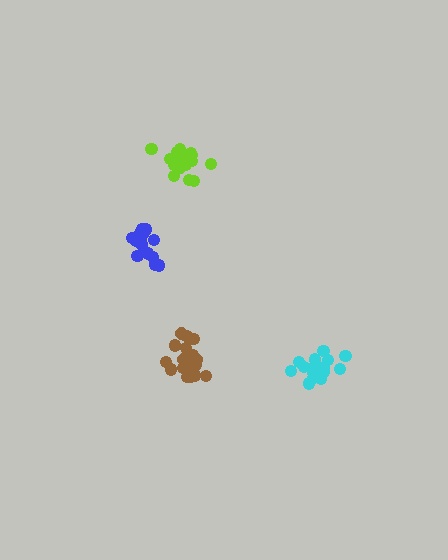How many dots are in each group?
Group 1: 18 dots, Group 2: 18 dots, Group 3: 19 dots, Group 4: 16 dots (71 total).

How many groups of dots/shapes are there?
There are 4 groups.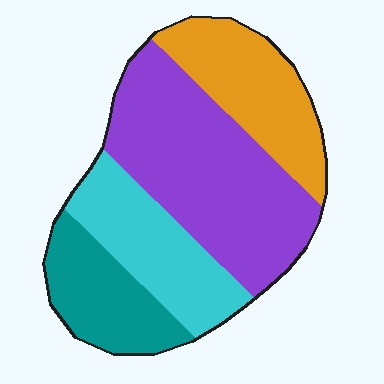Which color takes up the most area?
Purple, at roughly 40%.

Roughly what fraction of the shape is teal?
Teal takes up between a sixth and a third of the shape.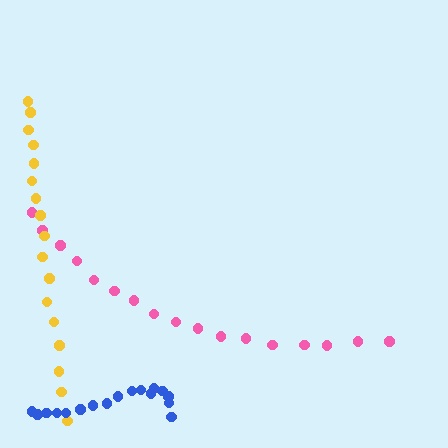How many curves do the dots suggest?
There are 3 distinct paths.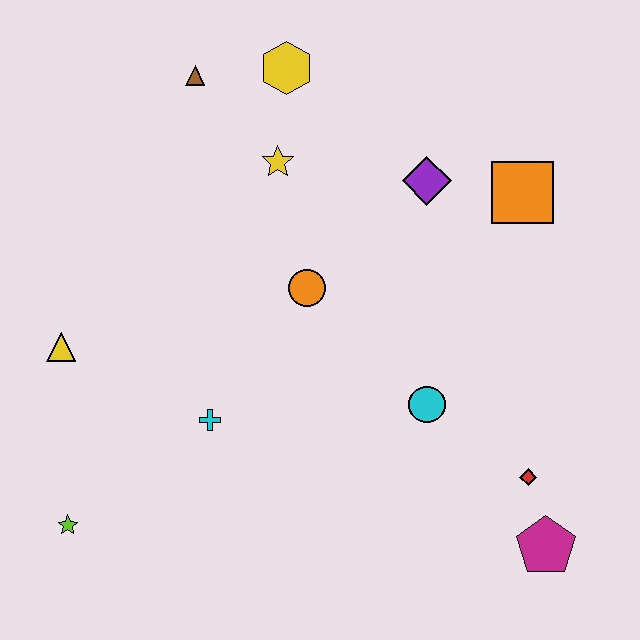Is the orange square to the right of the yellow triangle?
Yes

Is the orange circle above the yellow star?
No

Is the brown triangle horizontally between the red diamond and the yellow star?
No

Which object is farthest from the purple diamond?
The lime star is farthest from the purple diamond.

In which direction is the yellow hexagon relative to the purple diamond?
The yellow hexagon is to the left of the purple diamond.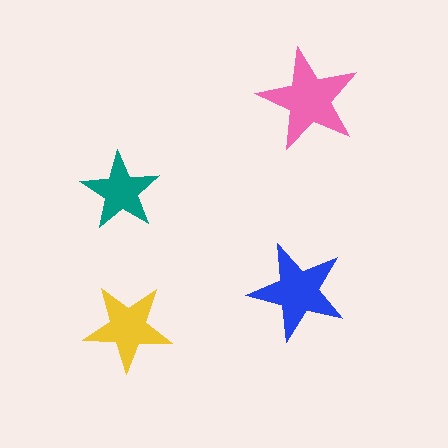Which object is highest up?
The pink star is topmost.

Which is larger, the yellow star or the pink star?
The pink one.